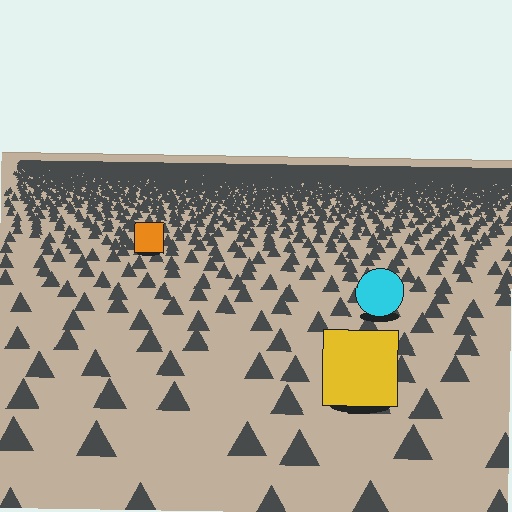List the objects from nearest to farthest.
From nearest to farthest: the yellow square, the cyan circle, the orange square.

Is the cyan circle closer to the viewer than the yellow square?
No. The yellow square is closer — you can tell from the texture gradient: the ground texture is coarser near it.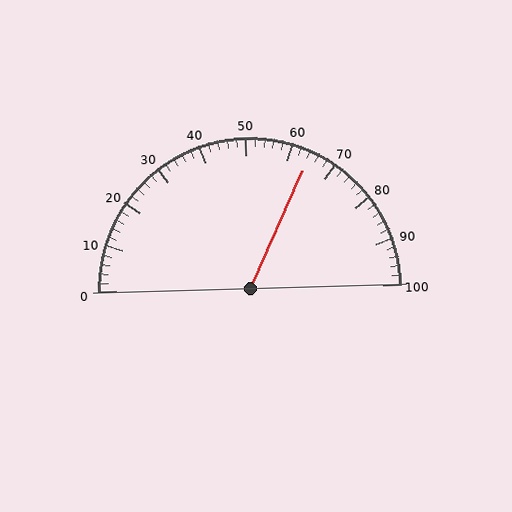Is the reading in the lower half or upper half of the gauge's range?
The reading is in the upper half of the range (0 to 100).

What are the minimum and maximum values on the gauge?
The gauge ranges from 0 to 100.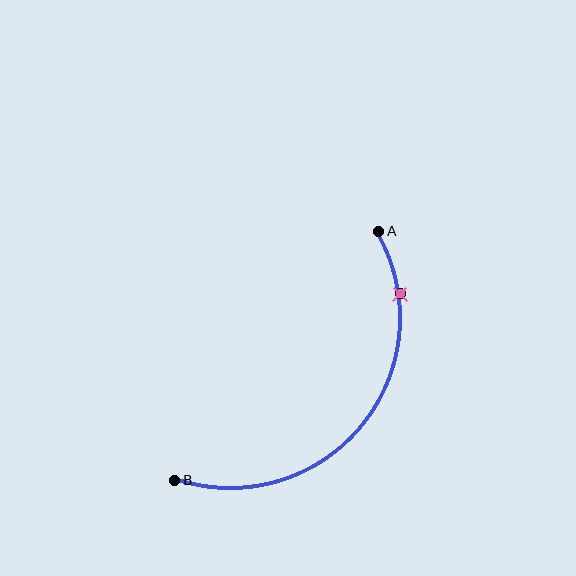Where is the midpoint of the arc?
The arc midpoint is the point on the curve farthest from the straight line joining A and B. It sits below and to the right of that line.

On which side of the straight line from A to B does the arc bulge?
The arc bulges below and to the right of the straight line connecting A and B.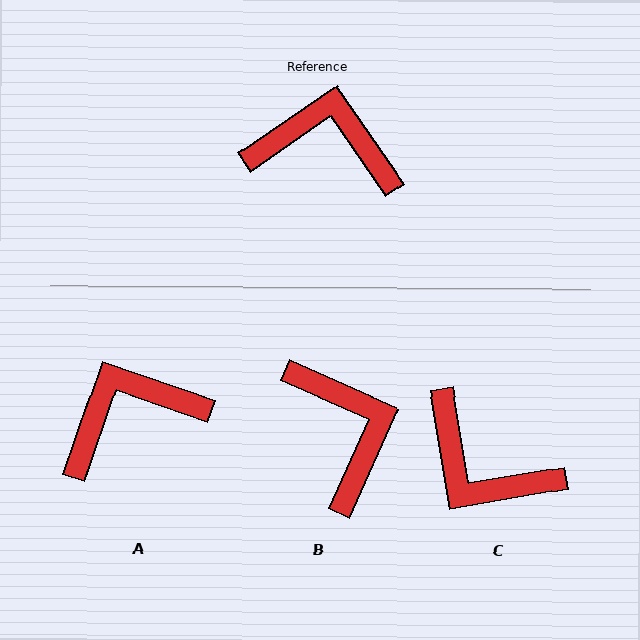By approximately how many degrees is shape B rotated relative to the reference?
Approximately 59 degrees clockwise.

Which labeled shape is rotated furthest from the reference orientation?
C, about 155 degrees away.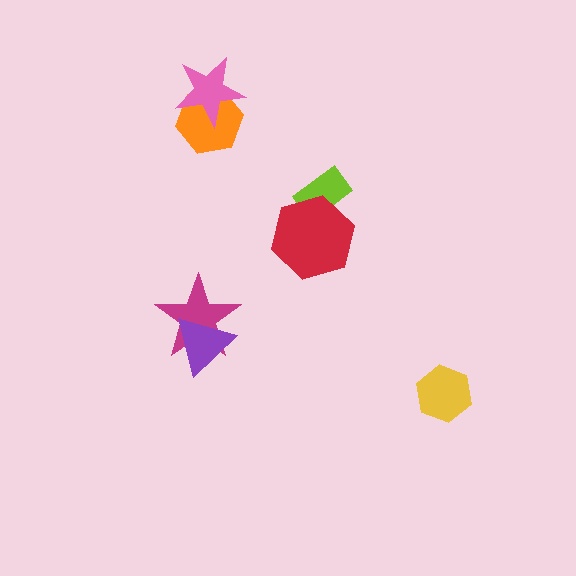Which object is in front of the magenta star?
The purple triangle is in front of the magenta star.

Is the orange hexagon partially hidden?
Yes, it is partially covered by another shape.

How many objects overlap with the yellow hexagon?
0 objects overlap with the yellow hexagon.